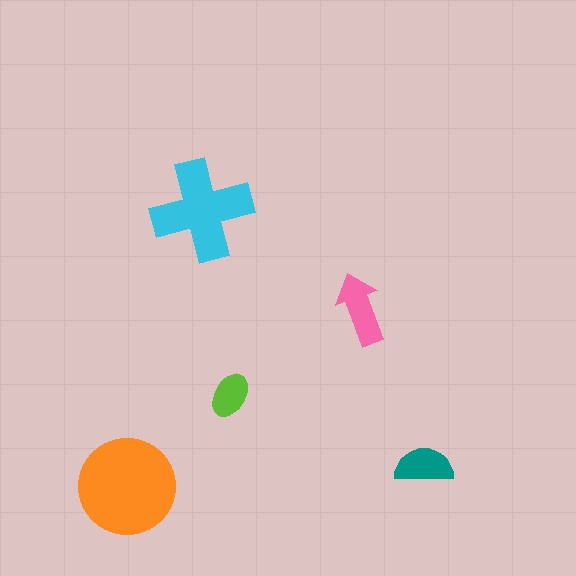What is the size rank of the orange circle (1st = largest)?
1st.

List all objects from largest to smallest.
The orange circle, the cyan cross, the pink arrow, the teal semicircle, the lime ellipse.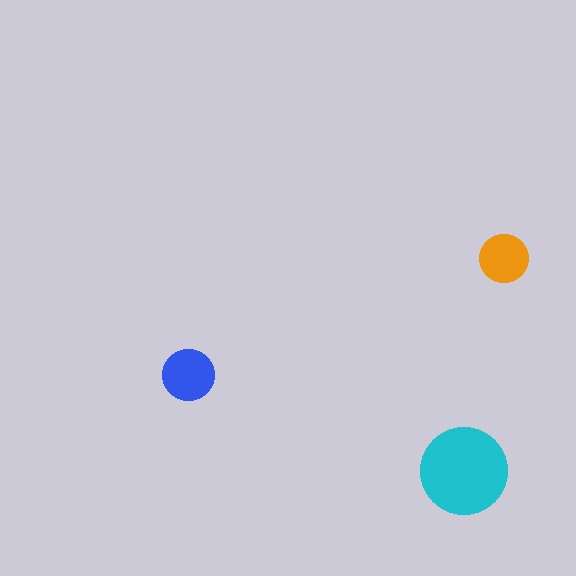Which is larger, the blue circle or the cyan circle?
The cyan one.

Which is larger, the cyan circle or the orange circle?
The cyan one.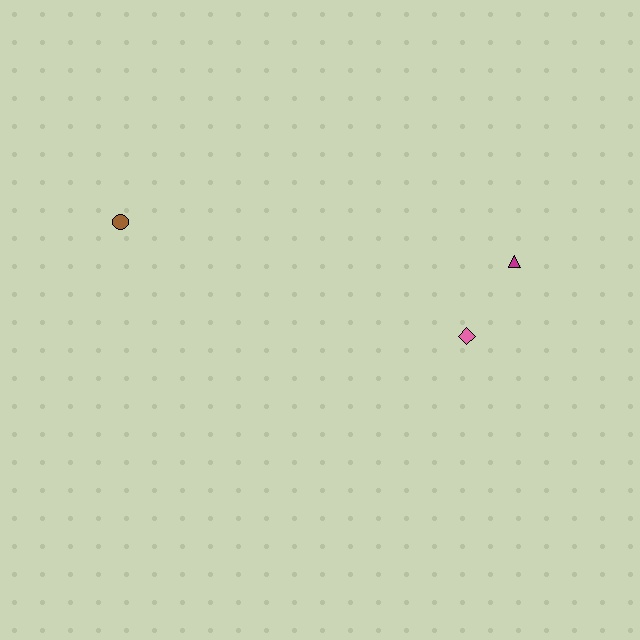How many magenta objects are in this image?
There is 1 magenta object.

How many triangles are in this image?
There is 1 triangle.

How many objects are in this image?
There are 3 objects.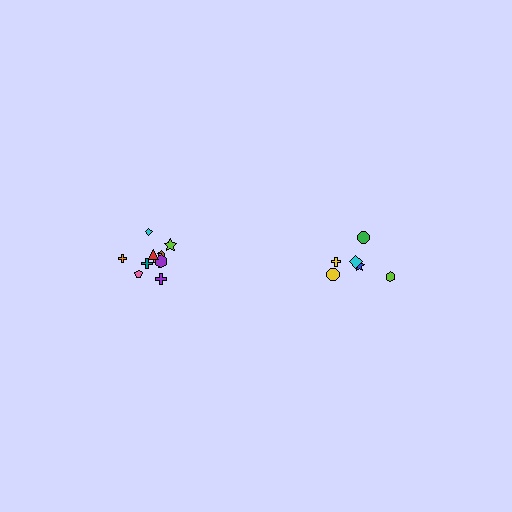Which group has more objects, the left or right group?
The left group.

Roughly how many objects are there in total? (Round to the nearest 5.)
Roughly 15 objects in total.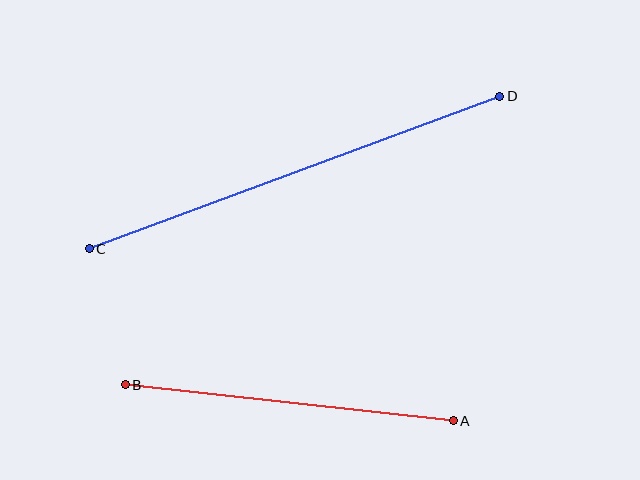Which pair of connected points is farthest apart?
Points C and D are farthest apart.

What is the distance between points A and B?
The distance is approximately 330 pixels.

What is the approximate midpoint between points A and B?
The midpoint is at approximately (289, 403) pixels.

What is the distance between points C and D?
The distance is approximately 438 pixels.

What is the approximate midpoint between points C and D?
The midpoint is at approximately (294, 172) pixels.